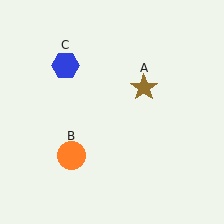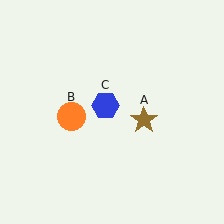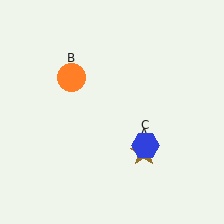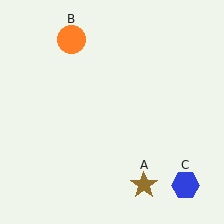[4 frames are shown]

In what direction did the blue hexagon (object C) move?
The blue hexagon (object C) moved down and to the right.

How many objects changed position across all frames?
3 objects changed position: brown star (object A), orange circle (object B), blue hexagon (object C).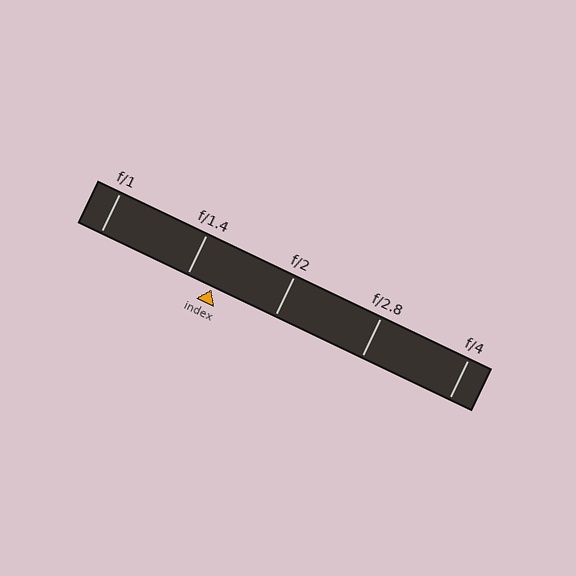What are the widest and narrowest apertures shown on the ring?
The widest aperture shown is f/1 and the narrowest is f/4.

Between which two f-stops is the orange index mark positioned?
The index mark is between f/1.4 and f/2.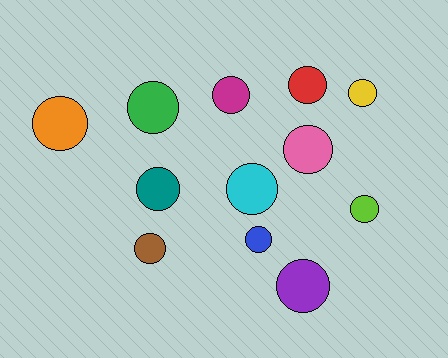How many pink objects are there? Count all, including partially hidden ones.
There is 1 pink object.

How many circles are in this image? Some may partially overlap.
There are 12 circles.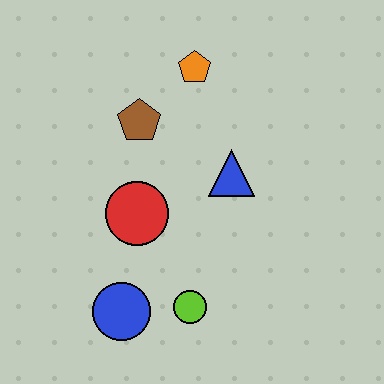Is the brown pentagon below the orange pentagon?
Yes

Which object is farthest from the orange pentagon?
The blue circle is farthest from the orange pentagon.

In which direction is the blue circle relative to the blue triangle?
The blue circle is below the blue triangle.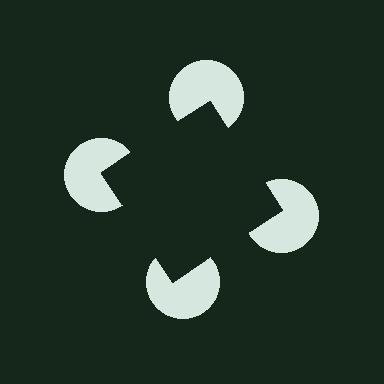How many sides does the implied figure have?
4 sides.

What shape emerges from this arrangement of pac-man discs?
An illusory square — its edges are inferred from the aligned wedge cuts in the pac-man discs, not physically drawn.